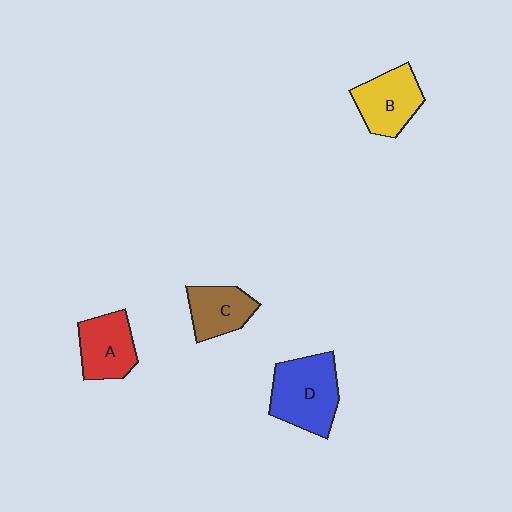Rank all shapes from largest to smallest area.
From largest to smallest: D (blue), B (yellow), A (red), C (brown).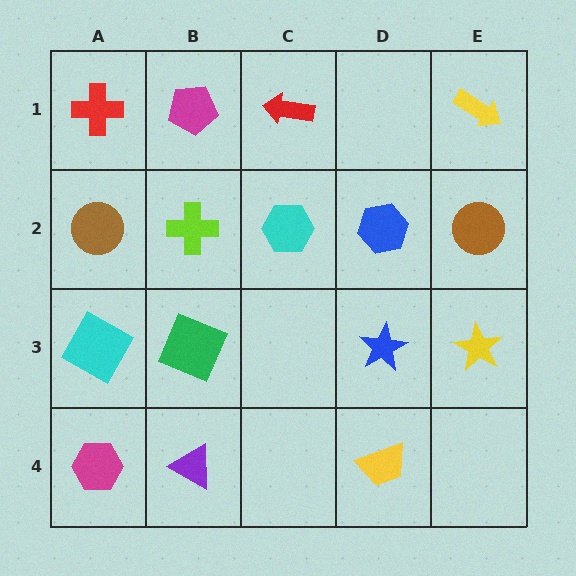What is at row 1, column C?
A red arrow.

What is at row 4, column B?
A purple triangle.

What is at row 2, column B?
A lime cross.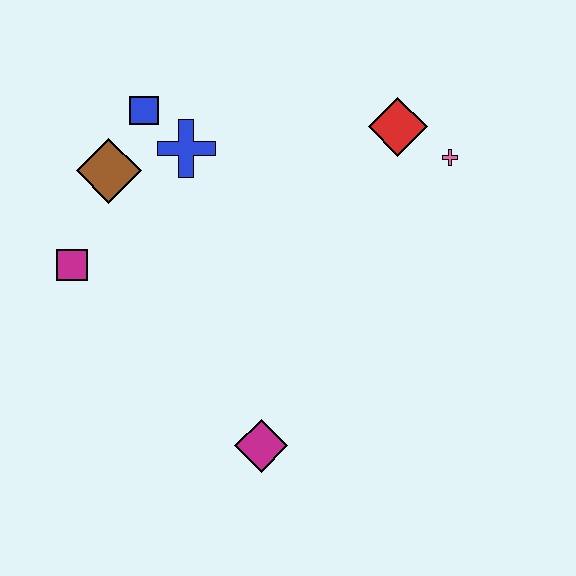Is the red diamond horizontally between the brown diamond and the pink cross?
Yes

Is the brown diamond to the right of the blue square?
No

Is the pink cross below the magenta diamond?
No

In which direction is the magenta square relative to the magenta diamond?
The magenta square is to the left of the magenta diamond.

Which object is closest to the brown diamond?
The blue square is closest to the brown diamond.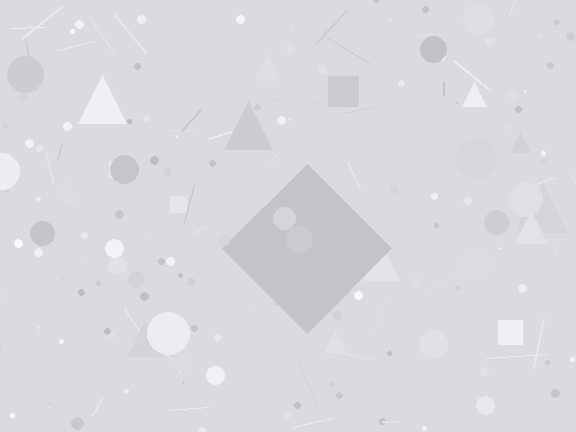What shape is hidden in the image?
A diamond is hidden in the image.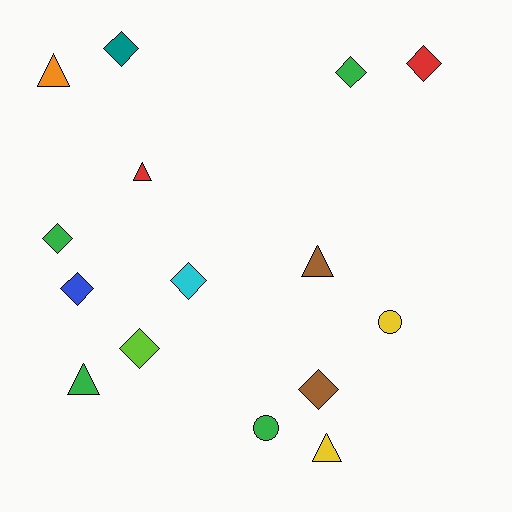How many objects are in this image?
There are 15 objects.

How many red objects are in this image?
There are 2 red objects.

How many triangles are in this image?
There are 5 triangles.